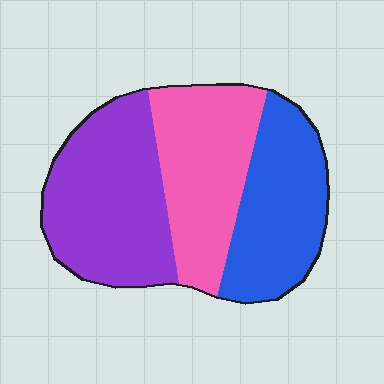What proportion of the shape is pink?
Pink covers roughly 30% of the shape.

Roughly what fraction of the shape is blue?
Blue takes up about one third (1/3) of the shape.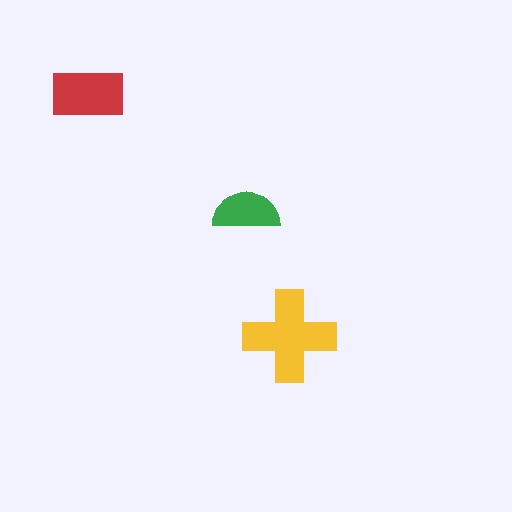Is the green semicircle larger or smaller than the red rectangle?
Smaller.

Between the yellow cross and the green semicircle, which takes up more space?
The yellow cross.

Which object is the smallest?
The green semicircle.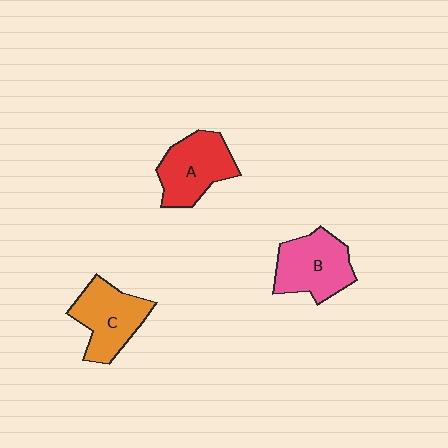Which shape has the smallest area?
Shape C (orange).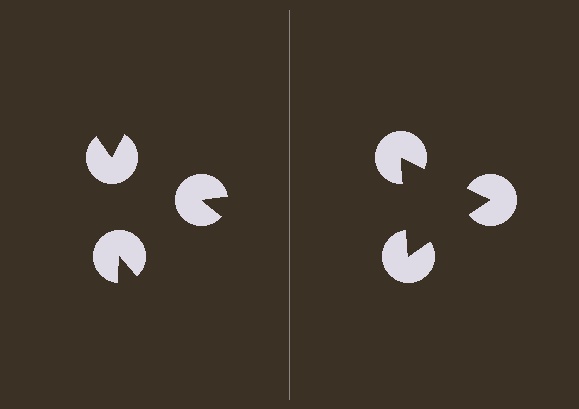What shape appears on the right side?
An illusory triangle.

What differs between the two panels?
The pac-man discs are positioned identically on both sides; only the wedge orientations differ. On the right they align to a triangle; on the left they are misaligned.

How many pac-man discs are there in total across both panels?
6 — 3 on each side.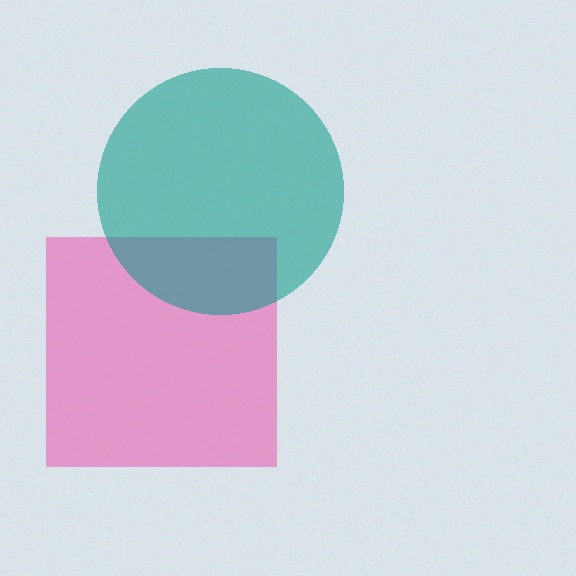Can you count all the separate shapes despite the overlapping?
Yes, there are 2 separate shapes.